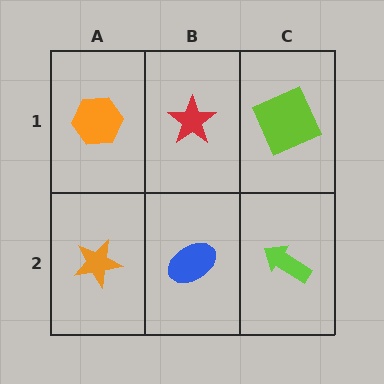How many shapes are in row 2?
3 shapes.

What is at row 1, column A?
An orange hexagon.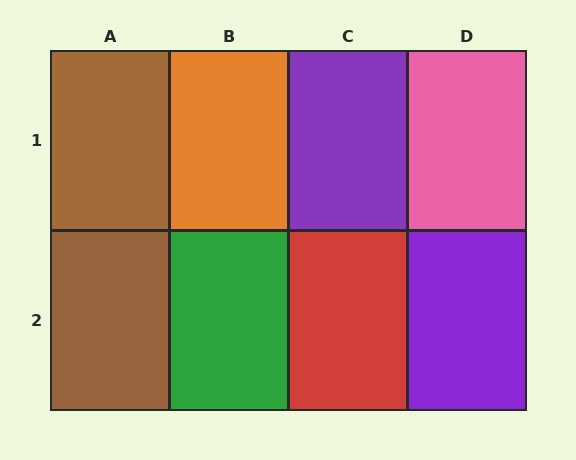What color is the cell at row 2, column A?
Brown.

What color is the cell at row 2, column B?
Green.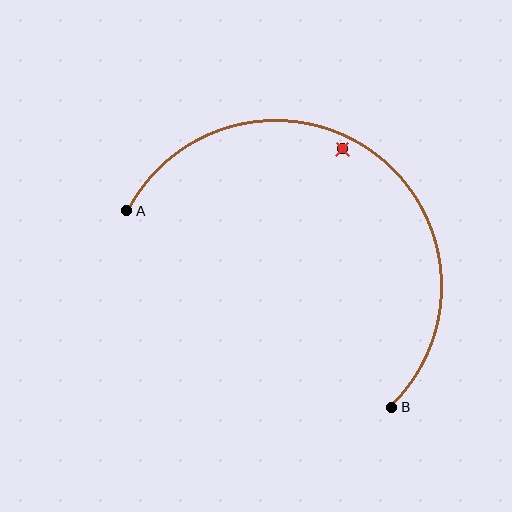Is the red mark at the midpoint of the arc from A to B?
No — the red mark does not lie on the arc at all. It sits slightly inside the curve.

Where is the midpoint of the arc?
The arc midpoint is the point on the curve farthest from the straight line joining A and B. It sits above and to the right of that line.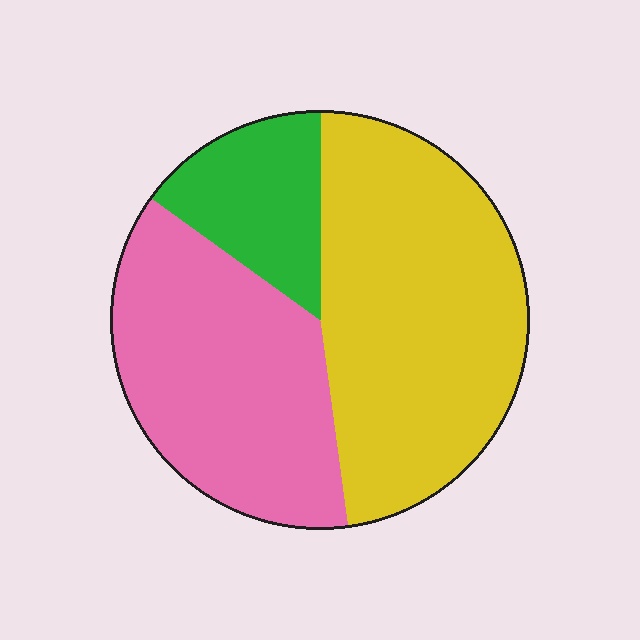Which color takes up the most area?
Yellow, at roughly 50%.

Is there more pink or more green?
Pink.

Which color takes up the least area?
Green, at roughly 15%.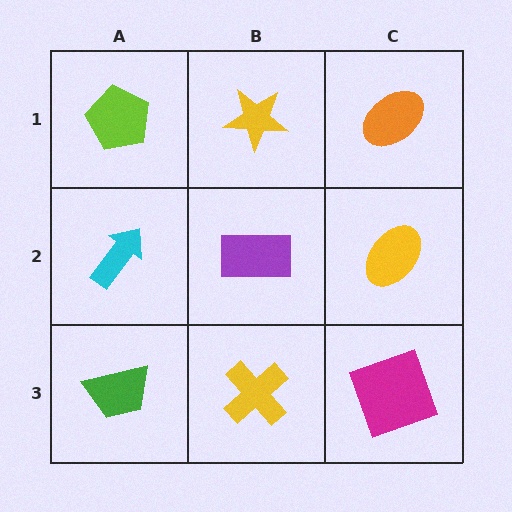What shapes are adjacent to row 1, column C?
A yellow ellipse (row 2, column C), a yellow star (row 1, column B).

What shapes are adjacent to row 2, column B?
A yellow star (row 1, column B), a yellow cross (row 3, column B), a cyan arrow (row 2, column A), a yellow ellipse (row 2, column C).